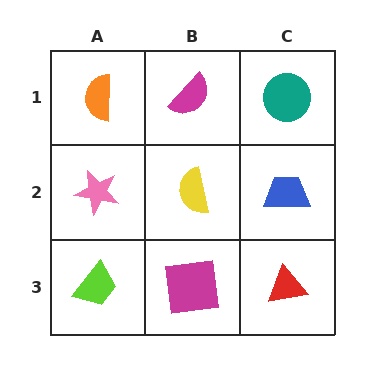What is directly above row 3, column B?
A yellow semicircle.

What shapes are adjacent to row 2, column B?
A magenta semicircle (row 1, column B), a magenta square (row 3, column B), a pink star (row 2, column A), a blue trapezoid (row 2, column C).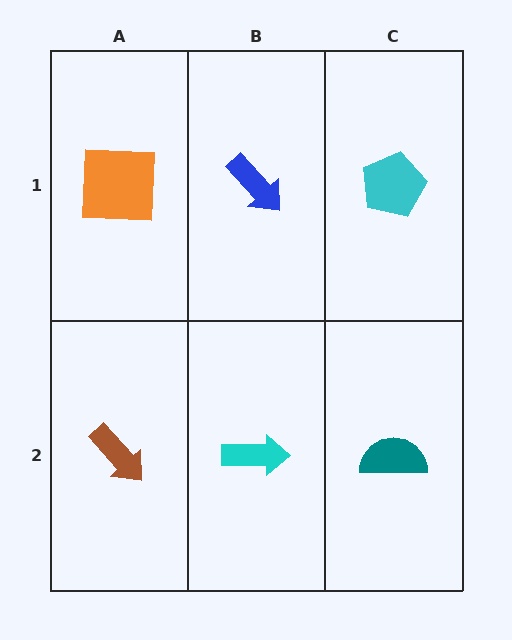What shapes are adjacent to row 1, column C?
A teal semicircle (row 2, column C), a blue arrow (row 1, column B).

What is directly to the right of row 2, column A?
A cyan arrow.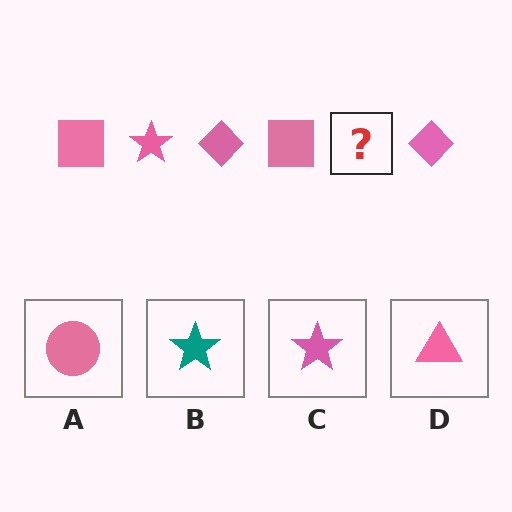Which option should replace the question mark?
Option C.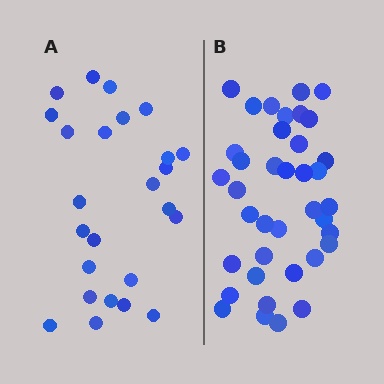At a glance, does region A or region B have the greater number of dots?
Region B (the right region) has more dots.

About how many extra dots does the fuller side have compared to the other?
Region B has approximately 15 more dots than region A.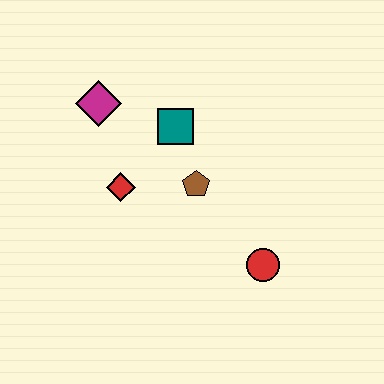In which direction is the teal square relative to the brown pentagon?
The teal square is above the brown pentagon.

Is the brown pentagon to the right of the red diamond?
Yes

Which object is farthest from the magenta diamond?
The red circle is farthest from the magenta diamond.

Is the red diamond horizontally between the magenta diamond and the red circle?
Yes